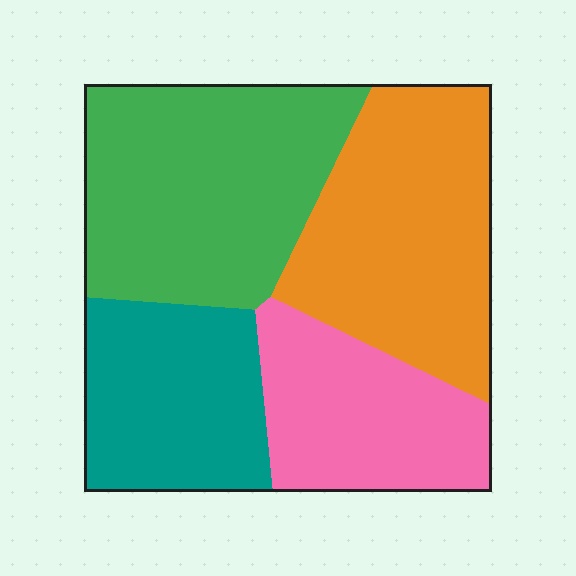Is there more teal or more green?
Green.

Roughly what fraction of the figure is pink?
Pink takes up about one fifth (1/5) of the figure.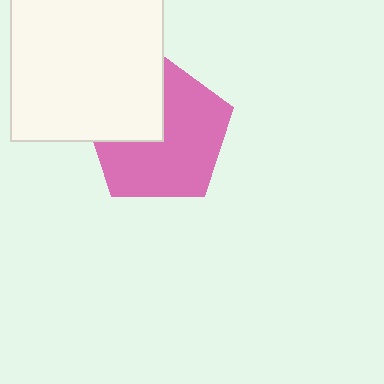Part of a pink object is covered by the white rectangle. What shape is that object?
It is a pentagon.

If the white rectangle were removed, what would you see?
You would see the complete pink pentagon.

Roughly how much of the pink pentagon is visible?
Most of it is visible (roughly 67%).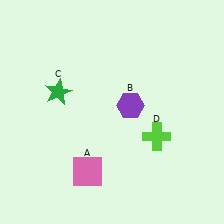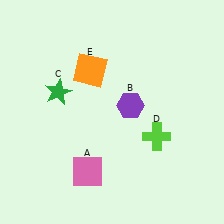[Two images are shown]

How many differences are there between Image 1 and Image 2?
There is 1 difference between the two images.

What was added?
An orange square (E) was added in Image 2.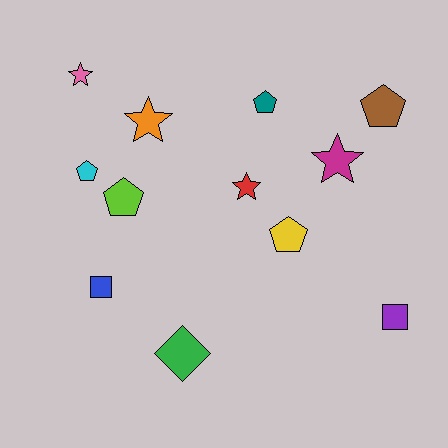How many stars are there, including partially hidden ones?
There are 4 stars.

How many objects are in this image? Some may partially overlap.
There are 12 objects.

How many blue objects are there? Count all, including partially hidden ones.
There is 1 blue object.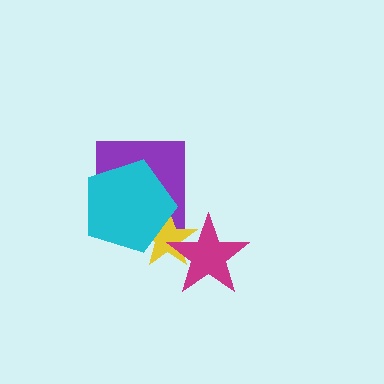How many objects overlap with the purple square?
2 objects overlap with the purple square.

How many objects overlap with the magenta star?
1 object overlaps with the magenta star.